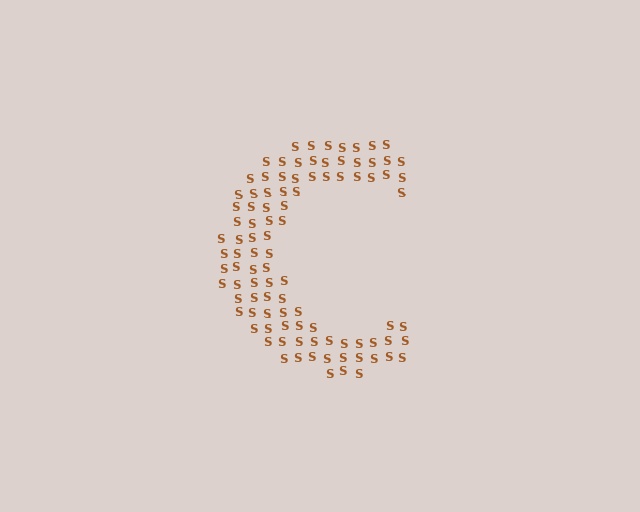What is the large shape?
The large shape is the letter C.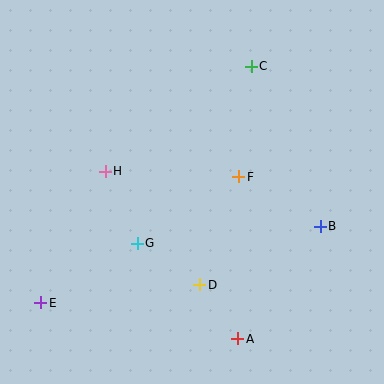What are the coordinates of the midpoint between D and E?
The midpoint between D and E is at (120, 294).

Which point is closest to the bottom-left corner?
Point E is closest to the bottom-left corner.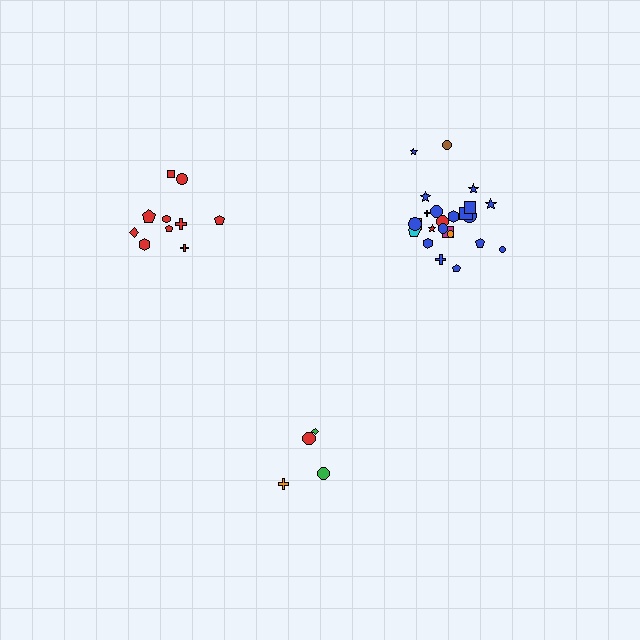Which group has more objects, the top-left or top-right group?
The top-right group.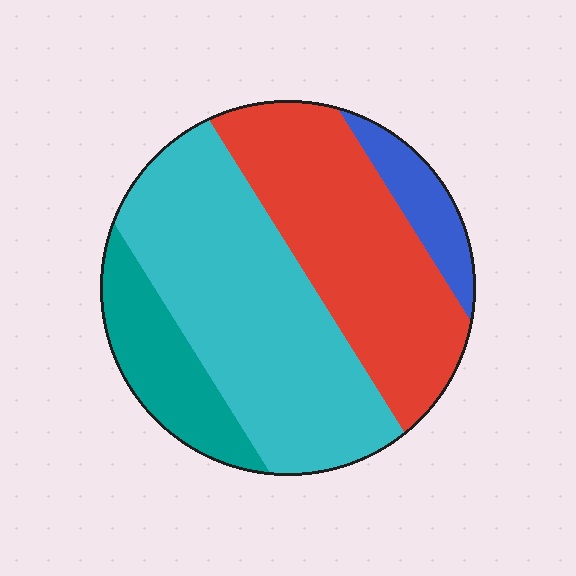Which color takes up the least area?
Blue, at roughly 10%.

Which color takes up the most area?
Cyan, at roughly 45%.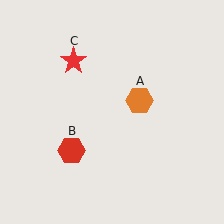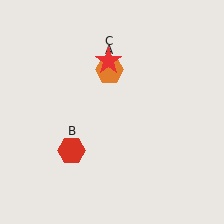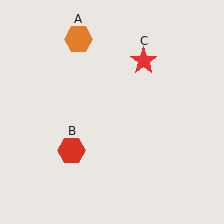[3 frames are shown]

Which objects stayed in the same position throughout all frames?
Red hexagon (object B) remained stationary.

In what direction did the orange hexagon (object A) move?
The orange hexagon (object A) moved up and to the left.